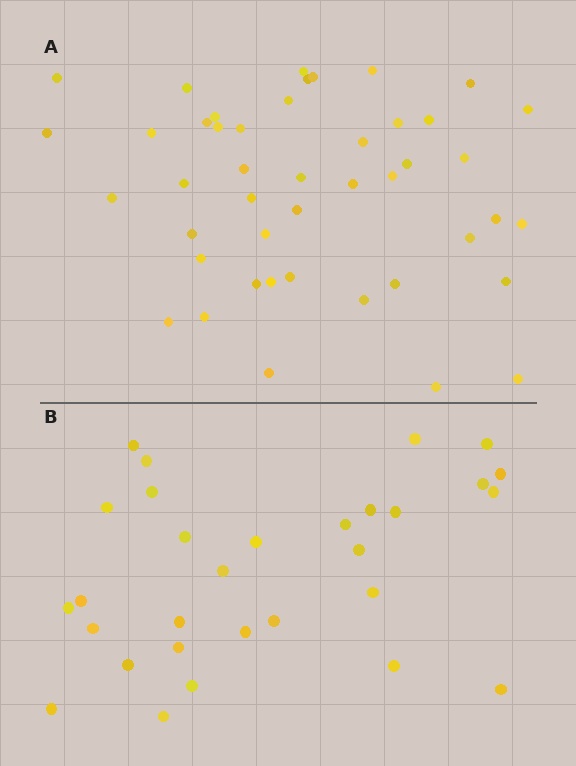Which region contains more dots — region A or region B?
Region A (the top region) has more dots.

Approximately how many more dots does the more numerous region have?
Region A has approximately 15 more dots than region B.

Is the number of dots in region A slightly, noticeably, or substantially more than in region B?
Region A has substantially more. The ratio is roughly 1.5 to 1.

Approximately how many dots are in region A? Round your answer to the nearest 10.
About 40 dots. (The exact count is 45, which rounds to 40.)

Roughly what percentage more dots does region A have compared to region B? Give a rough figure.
About 50% more.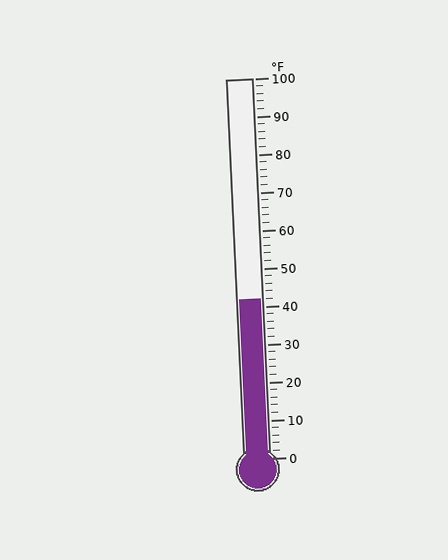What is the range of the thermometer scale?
The thermometer scale ranges from 0°F to 100°F.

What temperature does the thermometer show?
The thermometer shows approximately 42°F.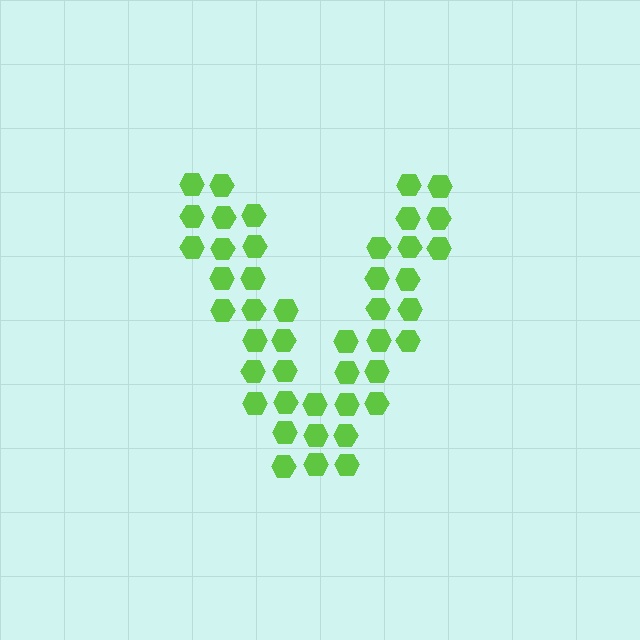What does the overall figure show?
The overall figure shows the letter V.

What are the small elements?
The small elements are hexagons.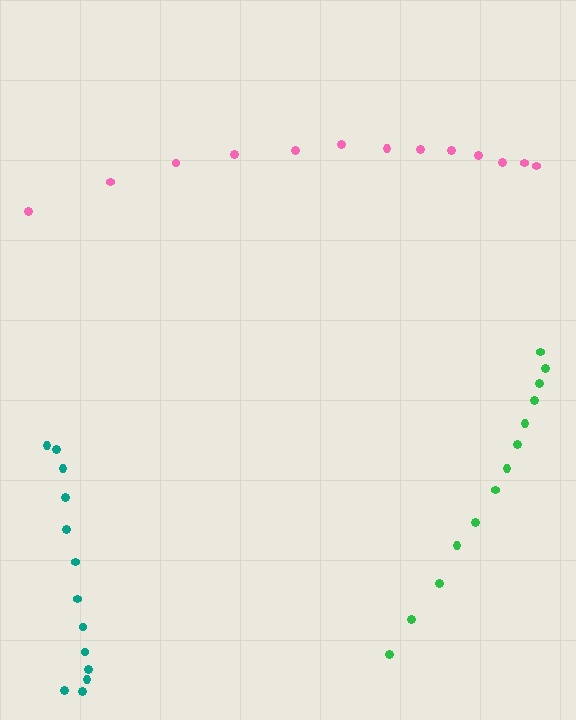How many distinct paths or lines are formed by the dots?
There are 3 distinct paths.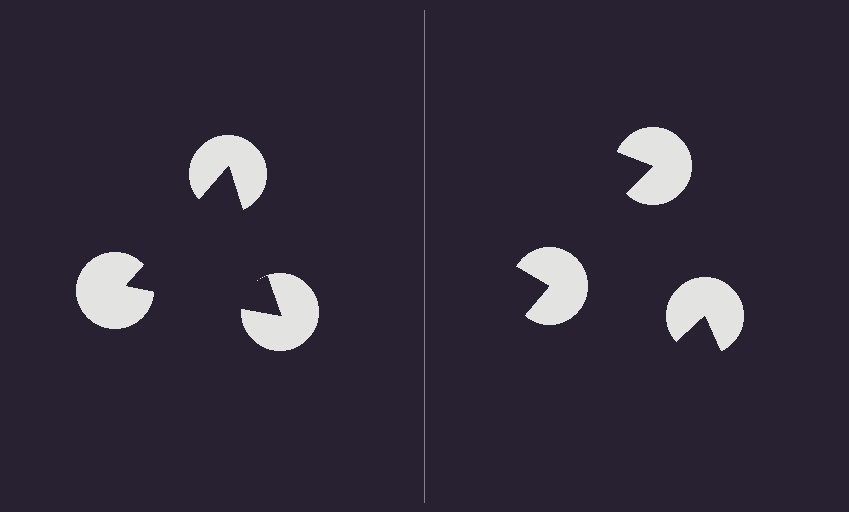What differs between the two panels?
The pac-man discs are positioned identically on both sides; only the wedge orientations differ. On the left they align to a triangle; on the right they are misaligned.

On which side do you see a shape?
An illusory triangle appears on the left side. On the right side the wedge cuts are rotated, so no coherent shape forms.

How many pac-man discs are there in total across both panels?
6 — 3 on each side.